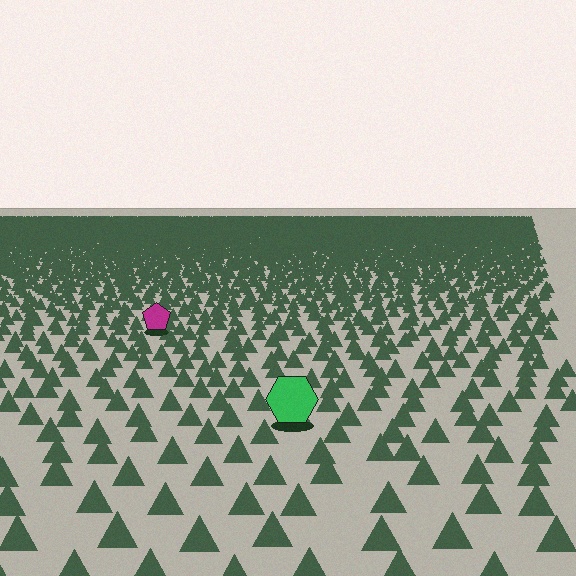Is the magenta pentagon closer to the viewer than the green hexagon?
No. The green hexagon is closer — you can tell from the texture gradient: the ground texture is coarser near it.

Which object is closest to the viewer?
The green hexagon is closest. The texture marks near it are larger and more spread out.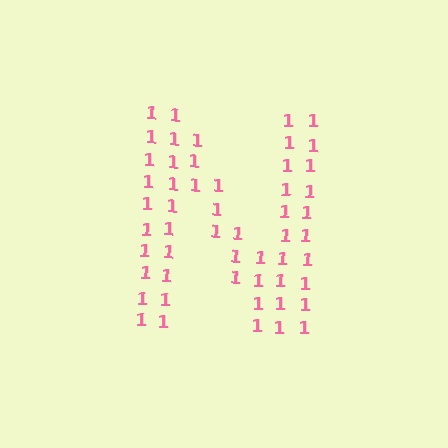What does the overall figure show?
The overall figure shows the letter N.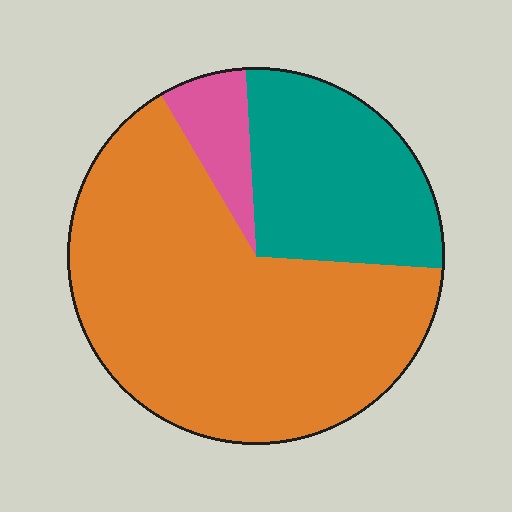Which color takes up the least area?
Pink, at roughly 10%.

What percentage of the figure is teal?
Teal takes up between a quarter and a half of the figure.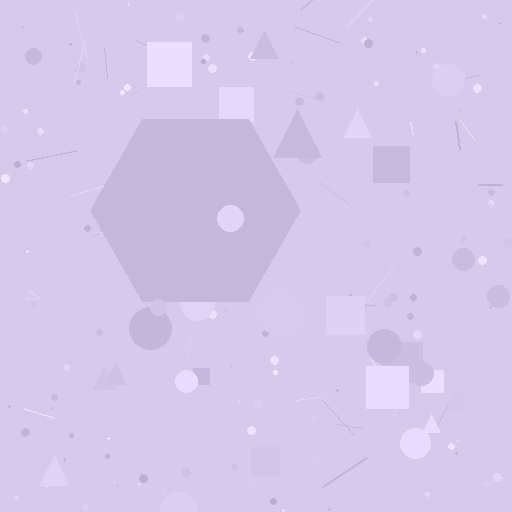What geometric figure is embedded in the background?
A hexagon is embedded in the background.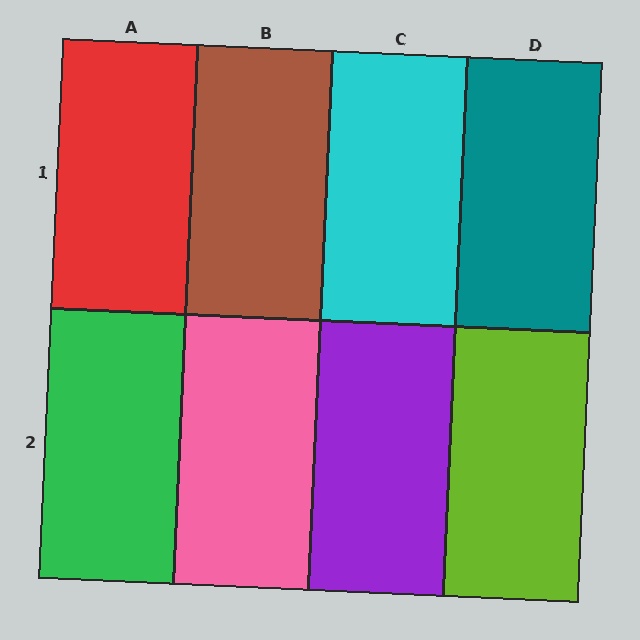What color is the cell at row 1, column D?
Teal.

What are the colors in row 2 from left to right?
Green, pink, purple, lime.